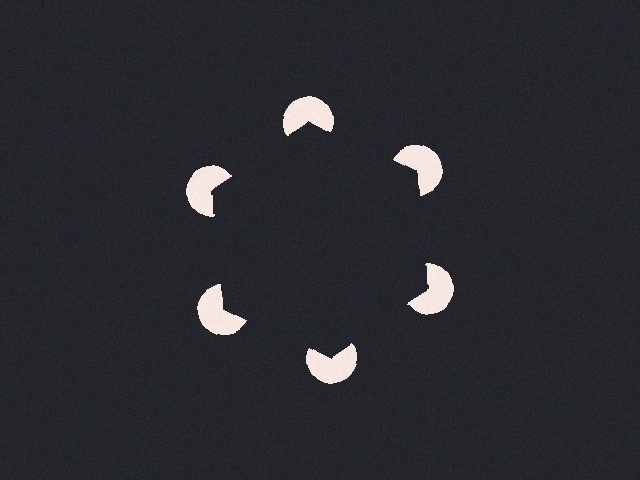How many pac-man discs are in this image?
There are 6 — one at each vertex of the illusory hexagon.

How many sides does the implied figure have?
6 sides.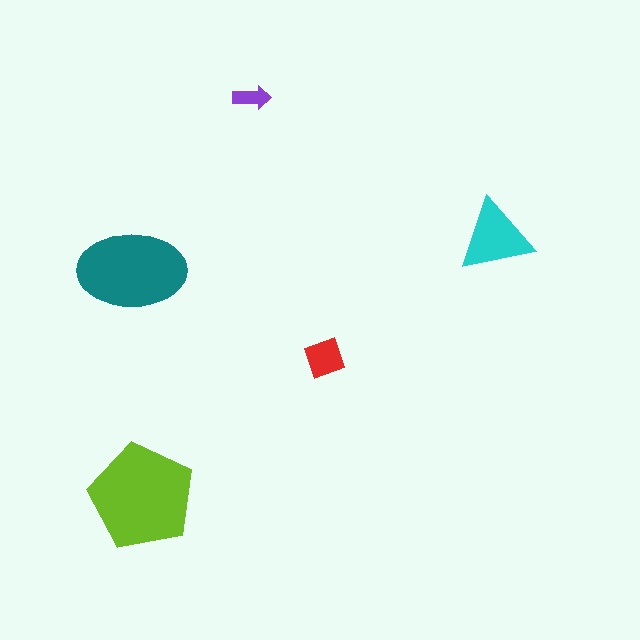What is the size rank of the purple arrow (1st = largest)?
5th.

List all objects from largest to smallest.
The lime pentagon, the teal ellipse, the cyan triangle, the red diamond, the purple arrow.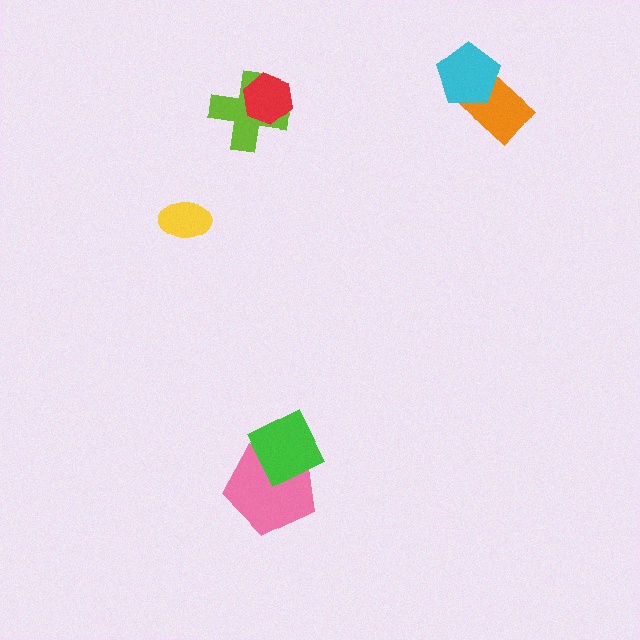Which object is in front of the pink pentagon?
The green diamond is in front of the pink pentagon.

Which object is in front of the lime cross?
The red hexagon is in front of the lime cross.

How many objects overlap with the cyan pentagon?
1 object overlaps with the cyan pentagon.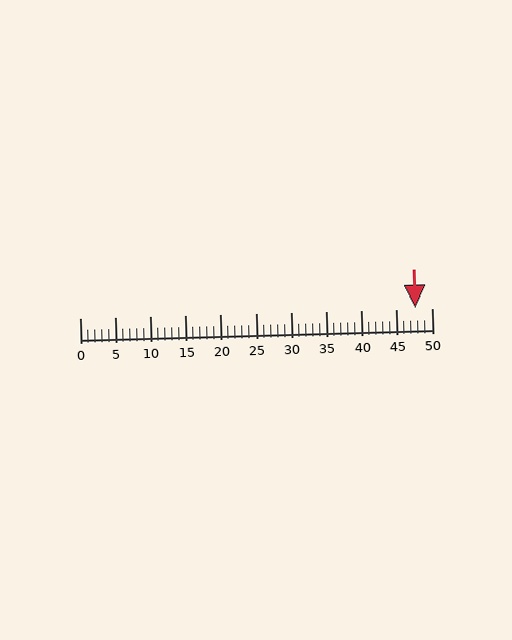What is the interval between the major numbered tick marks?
The major tick marks are spaced 5 units apart.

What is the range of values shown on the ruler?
The ruler shows values from 0 to 50.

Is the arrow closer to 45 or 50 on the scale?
The arrow is closer to 50.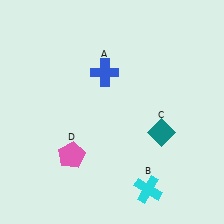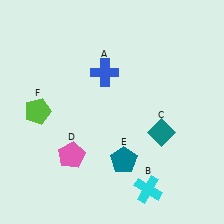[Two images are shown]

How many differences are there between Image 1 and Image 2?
There are 2 differences between the two images.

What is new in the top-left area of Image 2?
A lime pentagon (F) was added in the top-left area of Image 2.